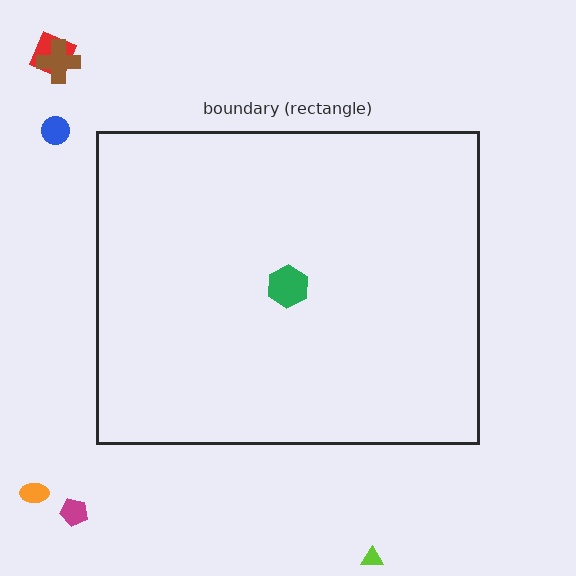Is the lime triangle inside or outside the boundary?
Outside.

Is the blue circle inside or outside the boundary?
Outside.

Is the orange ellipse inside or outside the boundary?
Outside.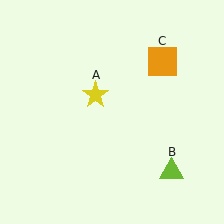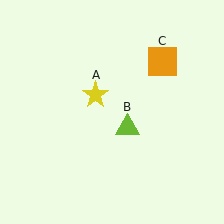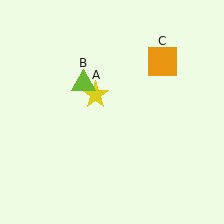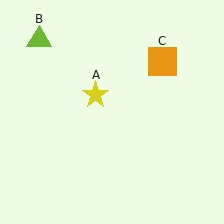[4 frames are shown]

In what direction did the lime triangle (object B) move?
The lime triangle (object B) moved up and to the left.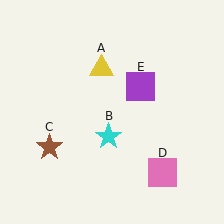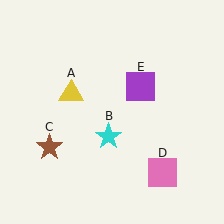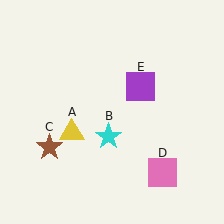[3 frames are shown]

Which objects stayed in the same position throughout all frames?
Cyan star (object B) and brown star (object C) and pink square (object D) and purple square (object E) remained stationary.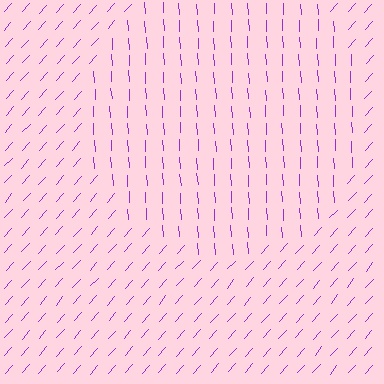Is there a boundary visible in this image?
Yes, there is a texture boundary formed by a change in line orientation.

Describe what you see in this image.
The image is filled with small purple line segments. A circle region in the image has lines oriented differently from the surrounding lines, creating a visible texture boundary.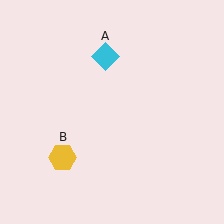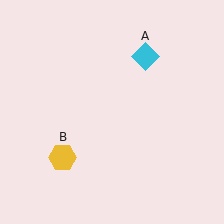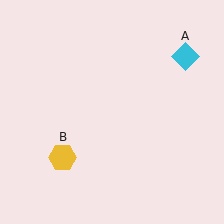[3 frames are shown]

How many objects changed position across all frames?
1 object changed position: cyan diamond (object A).